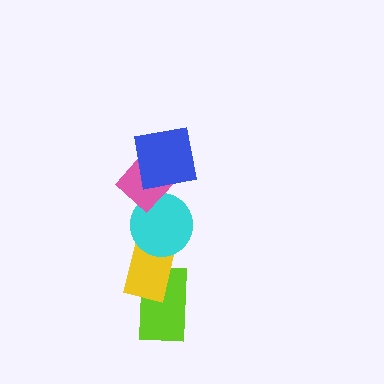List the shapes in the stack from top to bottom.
From top to bottom: the blue square, the pink diamond, the cyan circle, the yellow rectangle, the lime rectangle.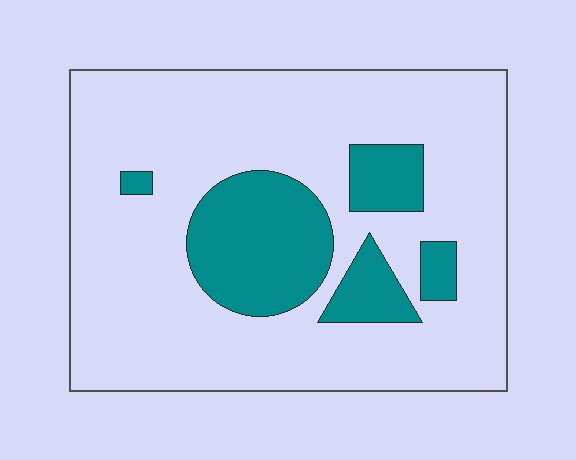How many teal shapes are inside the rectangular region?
5.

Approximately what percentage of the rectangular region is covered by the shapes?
Approximately 20%.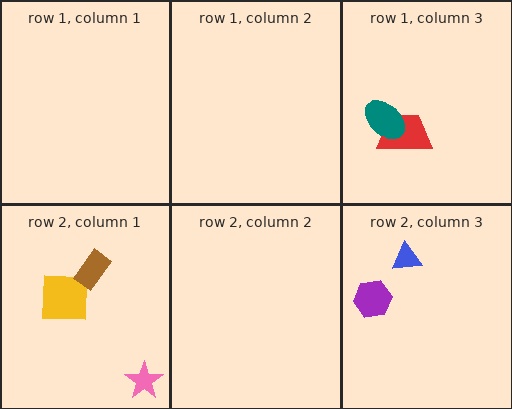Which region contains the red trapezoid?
The row 1, column 3 region.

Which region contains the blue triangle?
The row 2, column 3 region.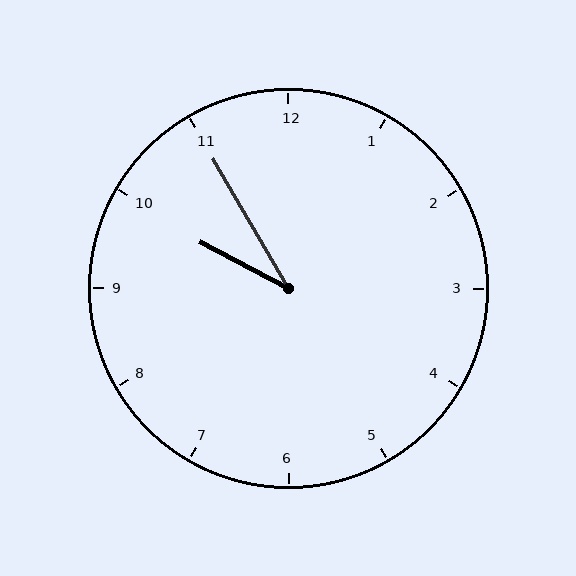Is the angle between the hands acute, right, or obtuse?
It is acute.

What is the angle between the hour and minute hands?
Approximately 32 degrees.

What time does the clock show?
9:55.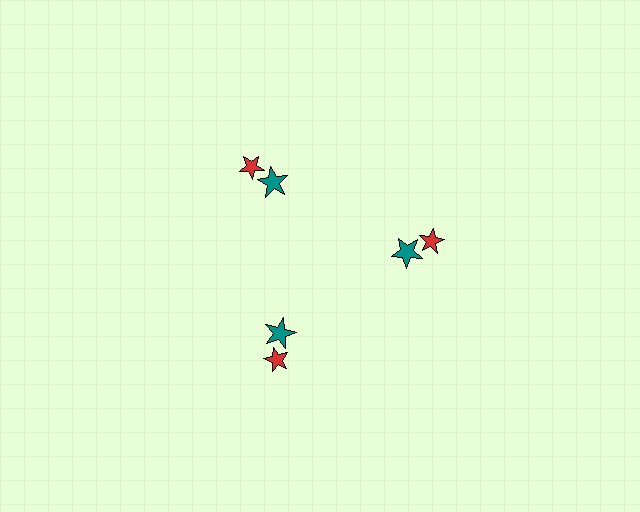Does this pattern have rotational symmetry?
Yes, this pattern has 3-fold rotational symmetry. It looks the same after rotating 120 degrees around the center.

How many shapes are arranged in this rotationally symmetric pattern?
There are 6 shapes, arranged in 3 groups of 2.